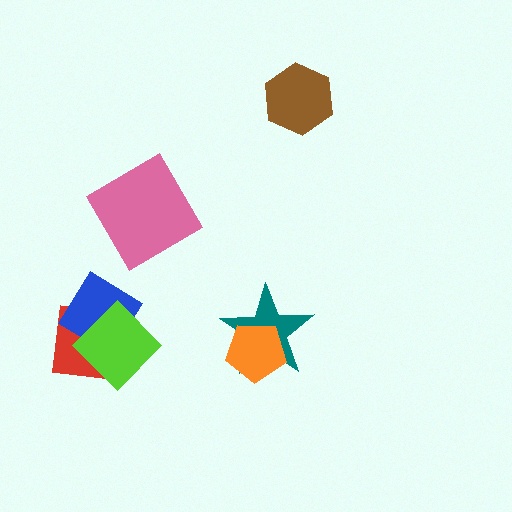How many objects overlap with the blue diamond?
2 objects overlap with the blue diamond.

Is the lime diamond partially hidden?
No, no other shape covers it.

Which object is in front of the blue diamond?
The lime diamond is in front of the blue diamond.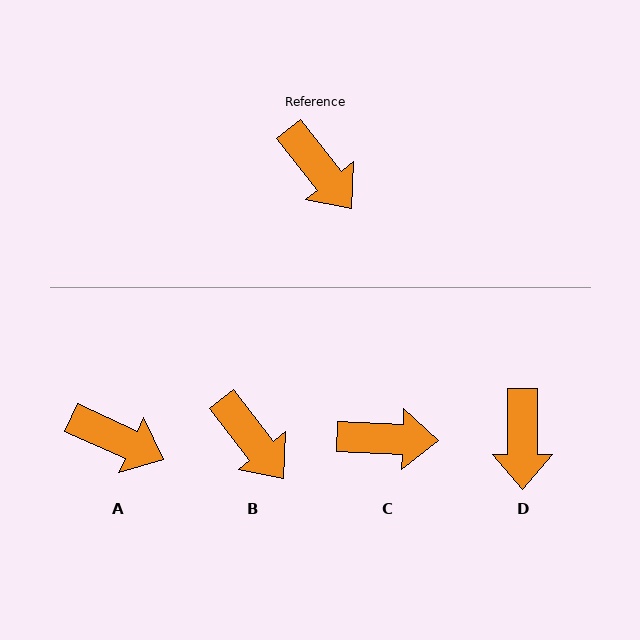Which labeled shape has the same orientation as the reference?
B.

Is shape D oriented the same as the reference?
No, it is off by about 38 degrees.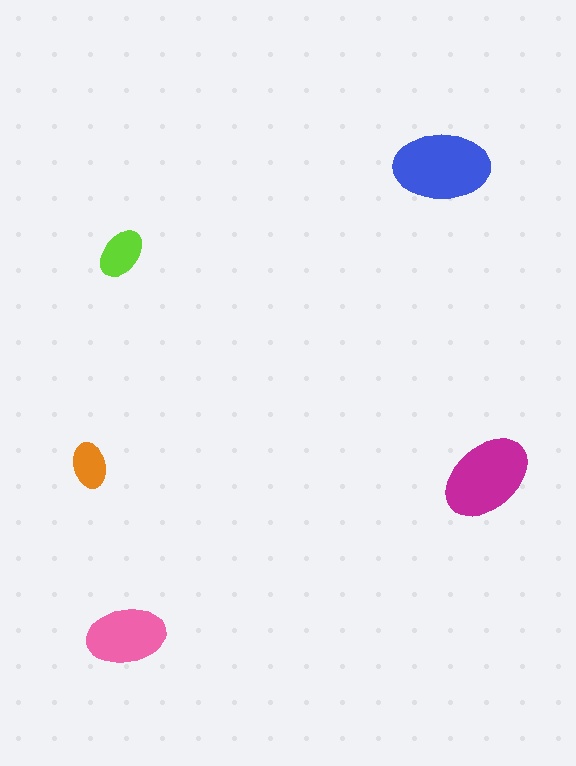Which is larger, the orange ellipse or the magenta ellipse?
The magenta one.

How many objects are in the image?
There are 5 objects in the image.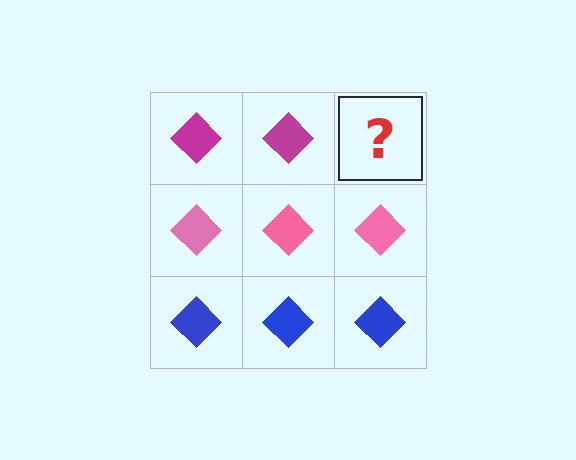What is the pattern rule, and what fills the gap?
The rule is that each row has a consistent color. The gap should be filled with a magenta diamond.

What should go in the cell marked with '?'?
The missing cell should contain a magenta diamond.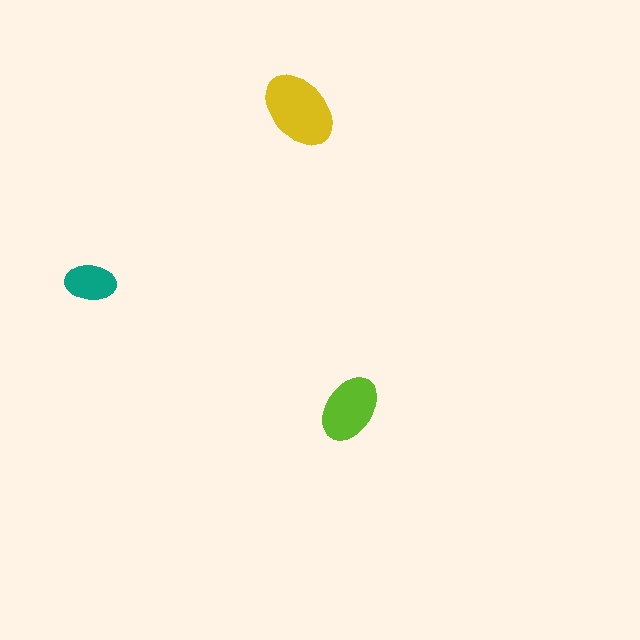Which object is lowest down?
The lime ellipse is bottommost.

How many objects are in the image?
There are 3 objects in the image.